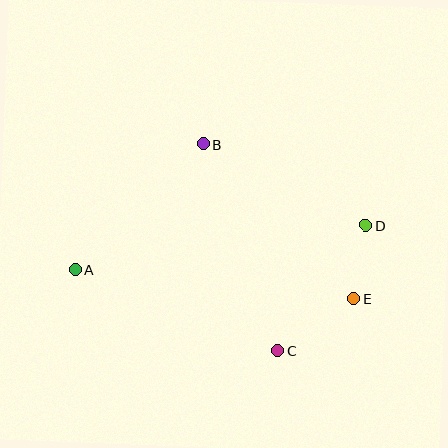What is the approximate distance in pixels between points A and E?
The distance between A and E is approximately 280 pixels.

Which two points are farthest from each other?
Points A and D are farthest from each other.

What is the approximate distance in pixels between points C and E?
The distance between C and E is approximately 92 pixels.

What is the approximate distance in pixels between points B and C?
The distance between B and C is approximately 219 pixels.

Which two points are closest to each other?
Points D and E are closest to each other.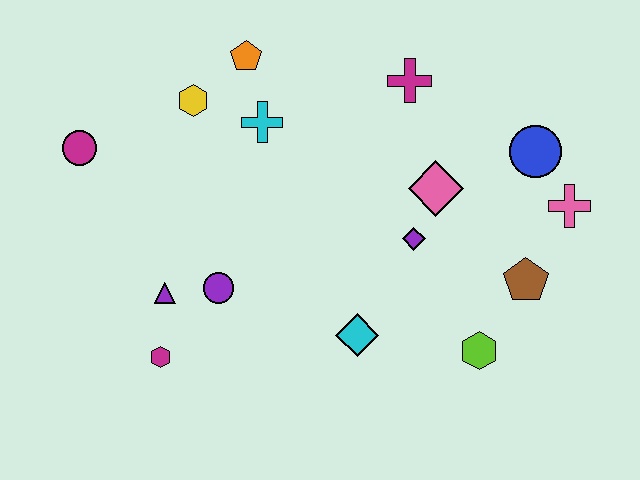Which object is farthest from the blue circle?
The magenta circle is farthest from the blue circle.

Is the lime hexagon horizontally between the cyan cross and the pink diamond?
No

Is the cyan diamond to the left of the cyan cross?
No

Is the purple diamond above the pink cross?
No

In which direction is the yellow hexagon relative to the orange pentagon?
The yellow hexagon is to the left of the orange pentagon.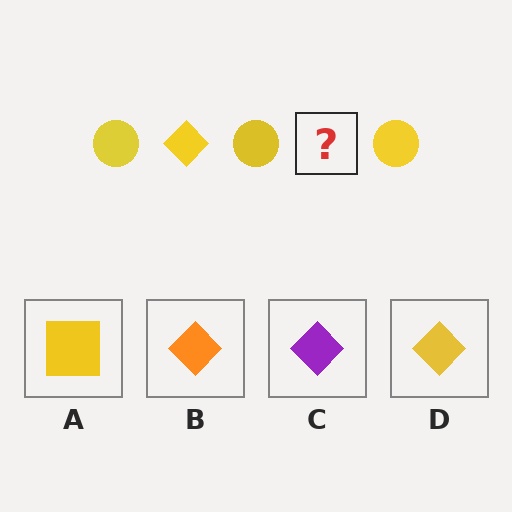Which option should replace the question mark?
Option D.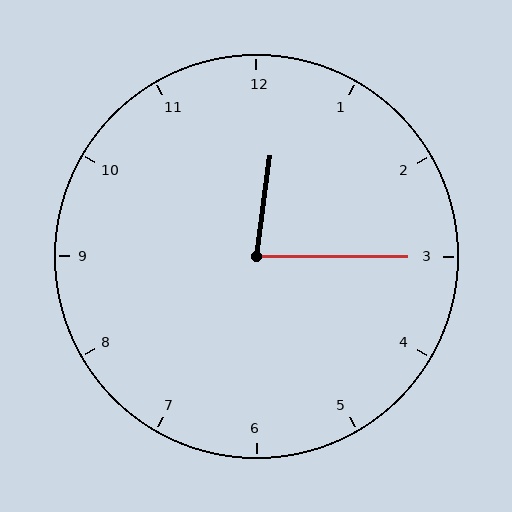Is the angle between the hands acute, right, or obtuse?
It is acute.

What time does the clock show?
12:15.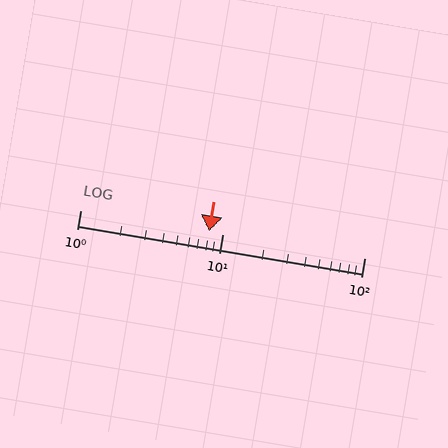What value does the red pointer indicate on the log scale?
The pointer indicates approximately 8.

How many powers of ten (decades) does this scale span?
The scale spans 2 decades, from 1 to 100.